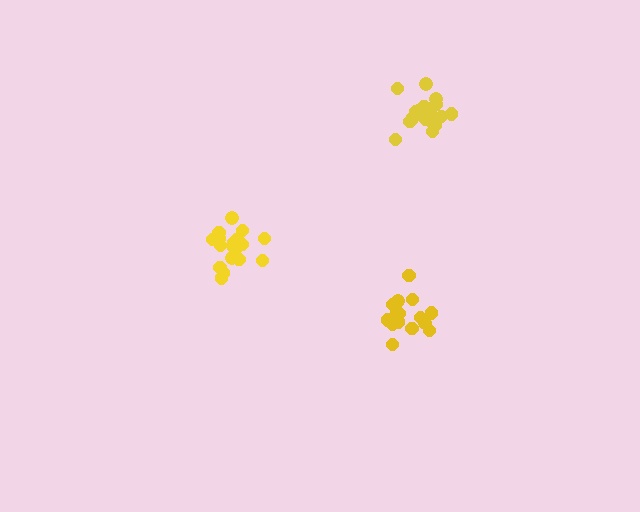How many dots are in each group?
Group 1: 20 dots, Group 2: 16 dots, Group 3: 19 dots (55 total).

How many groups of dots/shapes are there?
There are 3 groups.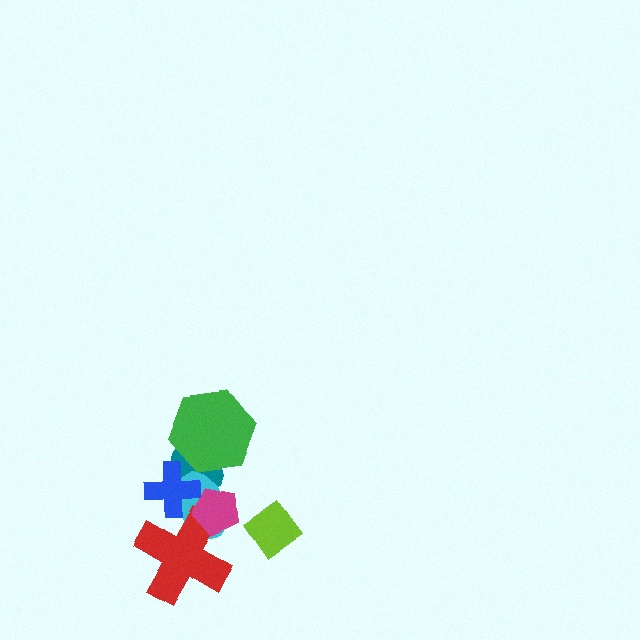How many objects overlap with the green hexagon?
1 object overlaps with the green hexagon.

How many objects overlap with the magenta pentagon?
3 objects overlap with the magenta pentagon.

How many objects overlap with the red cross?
3 objects overlap with the red cross.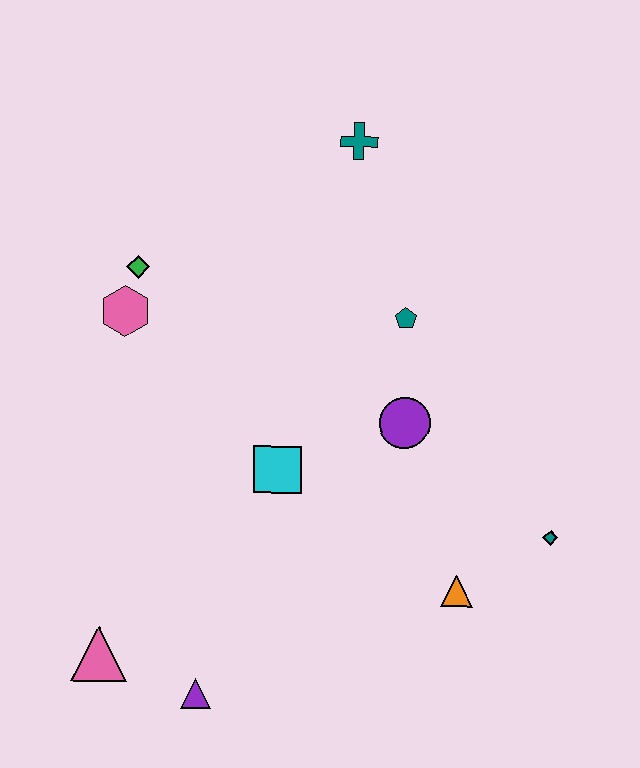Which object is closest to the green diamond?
The pink hexagon is closest to the green diamond.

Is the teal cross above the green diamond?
Yes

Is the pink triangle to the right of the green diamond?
No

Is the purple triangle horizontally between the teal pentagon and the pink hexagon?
Yes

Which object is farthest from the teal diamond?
The green diamond is farthest from the teal diamond.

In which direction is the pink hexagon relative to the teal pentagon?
The pink hexagon is to the left of the teal pentagon.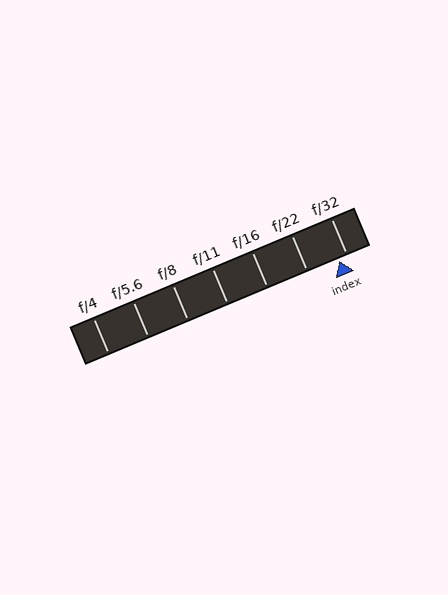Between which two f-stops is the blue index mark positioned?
The index mark is between f/22 and f/32.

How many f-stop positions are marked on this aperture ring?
There are 7 f-stop positions marked.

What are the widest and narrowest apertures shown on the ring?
The widest aperture shown is f/4 and the narrowest is f/32.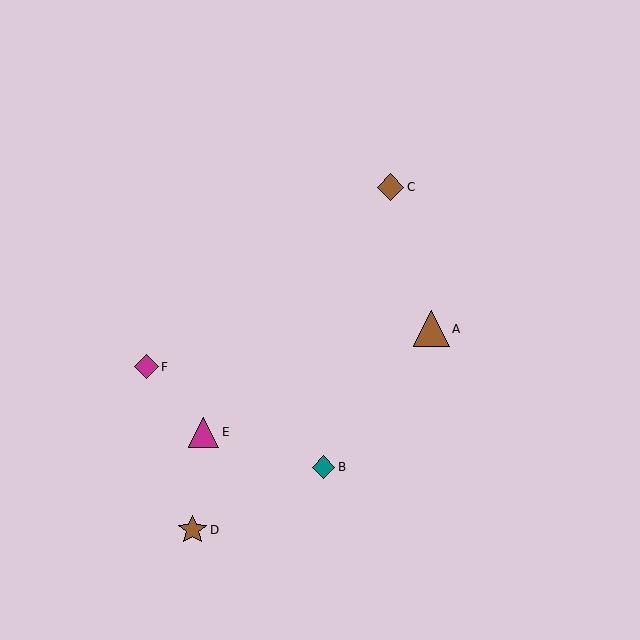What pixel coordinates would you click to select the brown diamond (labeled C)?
Click at (391, 187) to select the brown diamond C.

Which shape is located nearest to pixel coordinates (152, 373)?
The magenta diamond (labeled F) at (146, 367) is nearest to that location.